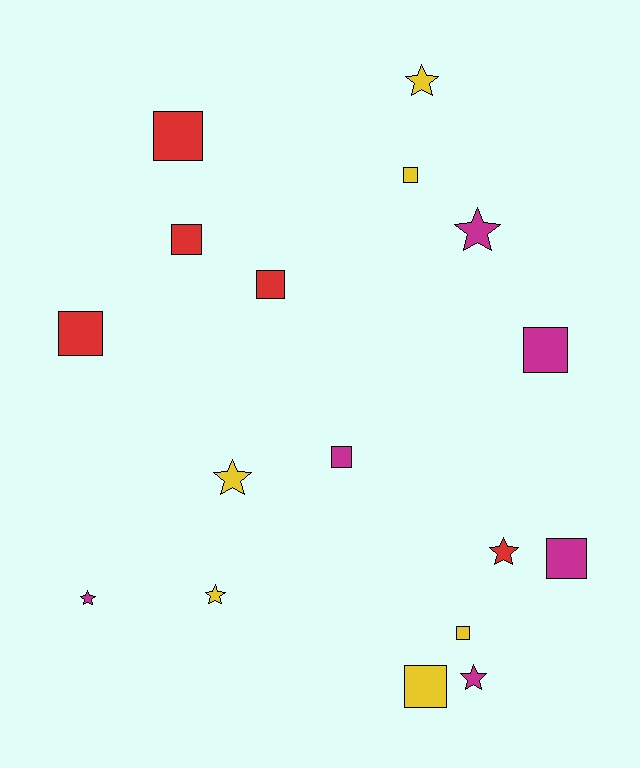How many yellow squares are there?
There are 3 yellow squares.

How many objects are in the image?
There are 17 objects.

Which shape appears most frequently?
Square, with 10 objects.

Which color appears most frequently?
Yellow, with 6 objects.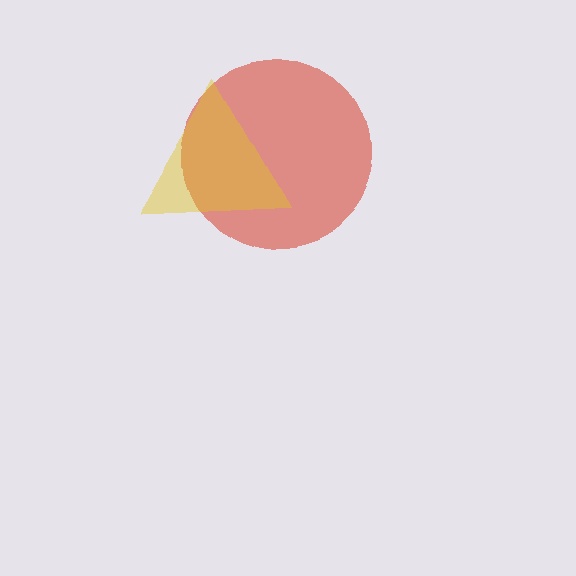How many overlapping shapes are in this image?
There are 2 overlapping shapes in the image.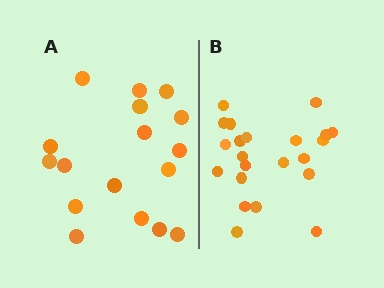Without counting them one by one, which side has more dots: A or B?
Region B (the right region) has more dots.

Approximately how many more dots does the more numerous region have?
Region B has about 5 more dots than region A.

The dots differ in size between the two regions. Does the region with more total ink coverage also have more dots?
No. Region A has more total ink coverage because its dots are larger, but region B actually contains more individual dots. Total area can be misleading — the number of items is what matters here.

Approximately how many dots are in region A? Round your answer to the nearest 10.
About 20 dots. (The exact count is 17, which rounds to 20.)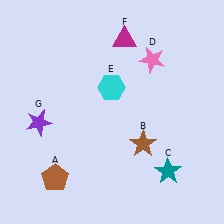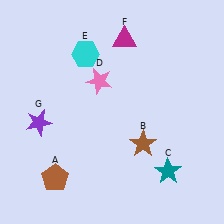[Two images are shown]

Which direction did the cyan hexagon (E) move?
The cyan hexagon (E) moved up.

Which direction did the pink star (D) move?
The pink star (D) moved left.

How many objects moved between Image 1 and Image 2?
2 objects moved between the two images.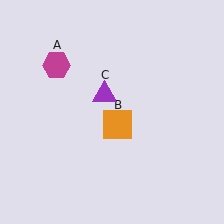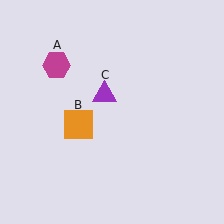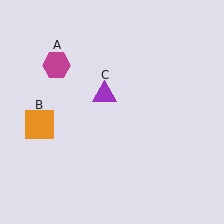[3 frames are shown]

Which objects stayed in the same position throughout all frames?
Magenta hexagon (object A) and purple triangle (object C) remained stationary.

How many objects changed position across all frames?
1 object changed position: orange square (object B).